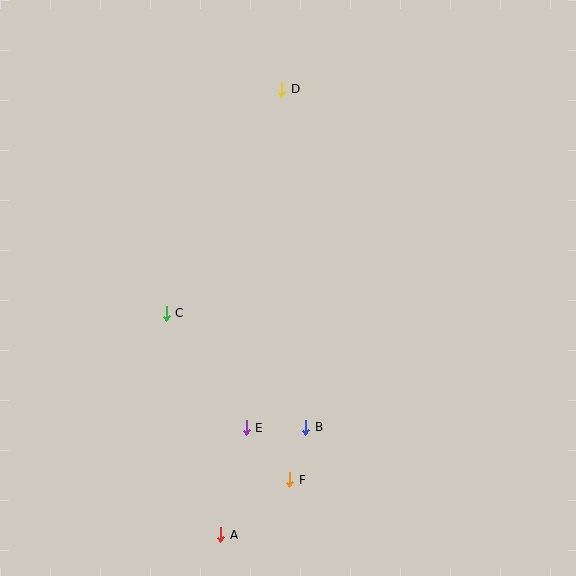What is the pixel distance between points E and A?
The distance between E and A is 110 pixels.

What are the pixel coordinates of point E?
Point E is at (246, 428).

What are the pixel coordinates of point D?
Point D is at (282, 89).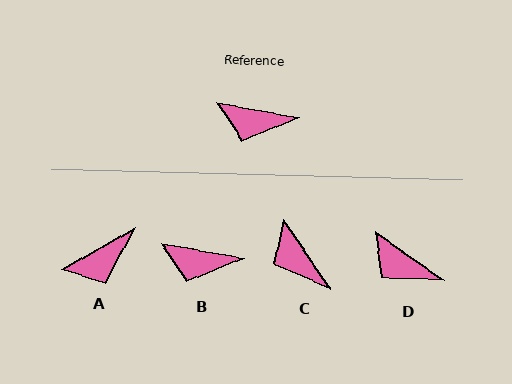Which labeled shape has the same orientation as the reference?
B.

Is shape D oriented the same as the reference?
No, it is off by about 25 degrees.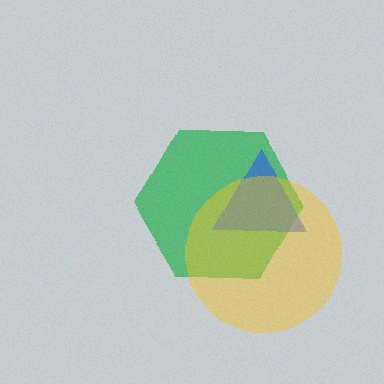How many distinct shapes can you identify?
There are 3 distinct shapes: a green hexagon, a blue triangle, a yellow circle.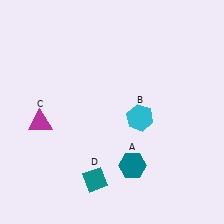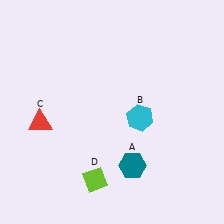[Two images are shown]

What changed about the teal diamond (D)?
In Image 1, D is teal. In Image 2, it changed to lime.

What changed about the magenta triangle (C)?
In Image 1, C is magenta. In Image 2, it changed to red.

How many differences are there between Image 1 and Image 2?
There are 2 differences between the two images.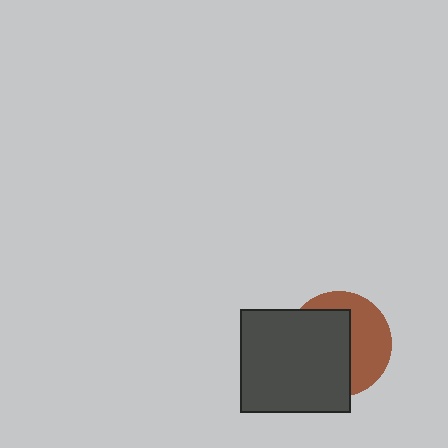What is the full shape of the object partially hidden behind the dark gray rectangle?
The partially hidden object is a brown circle.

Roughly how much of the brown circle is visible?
A small part of it is visible (roughly 43%).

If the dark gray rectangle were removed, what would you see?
You would see the complete brown circle.